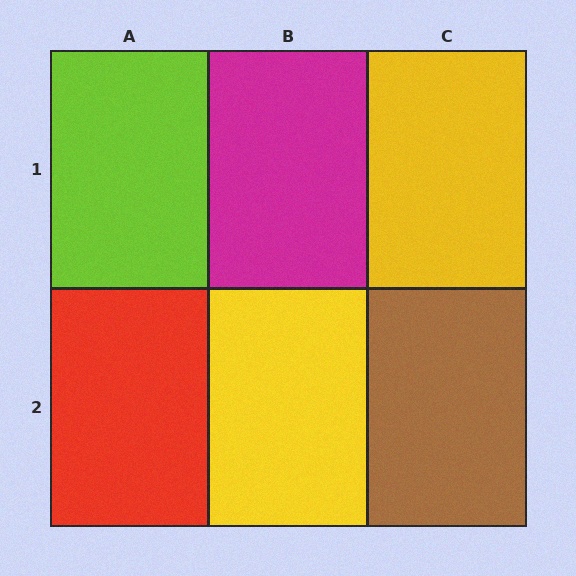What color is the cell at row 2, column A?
Red.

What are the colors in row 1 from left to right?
Lime, magenta, yellow.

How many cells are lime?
1 cell is lime.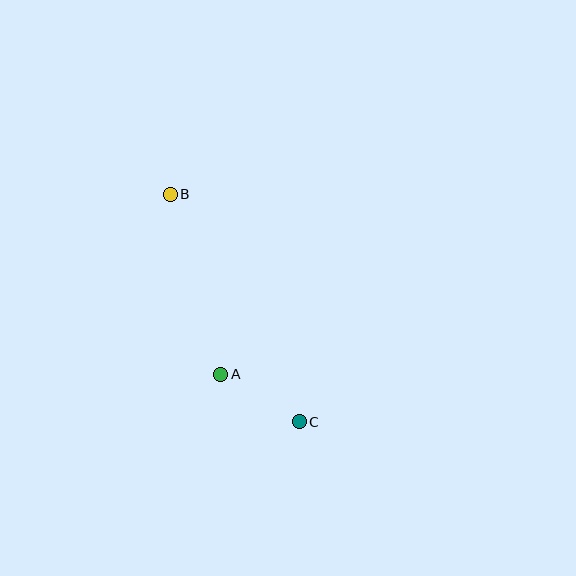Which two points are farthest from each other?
Points B and C are farthest from each other.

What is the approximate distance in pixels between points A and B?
The distance between A and B is approximately 187 pixels.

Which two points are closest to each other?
Points A and C are closest to each other.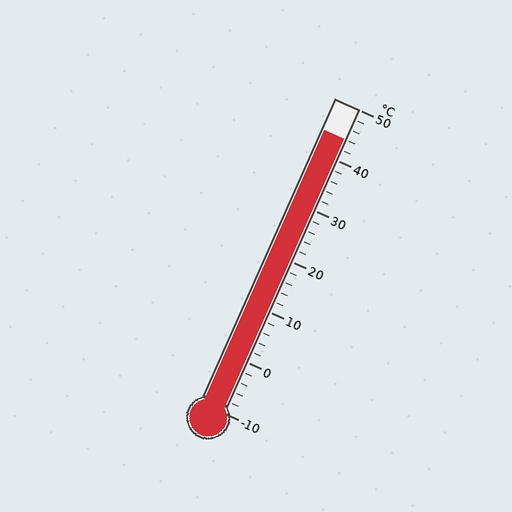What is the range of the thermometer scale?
The thermometer scale ranges from -10°C to 50°C.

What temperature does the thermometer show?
The thermometer shows approximately 44°C.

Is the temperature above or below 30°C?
The temperature is above 30°C.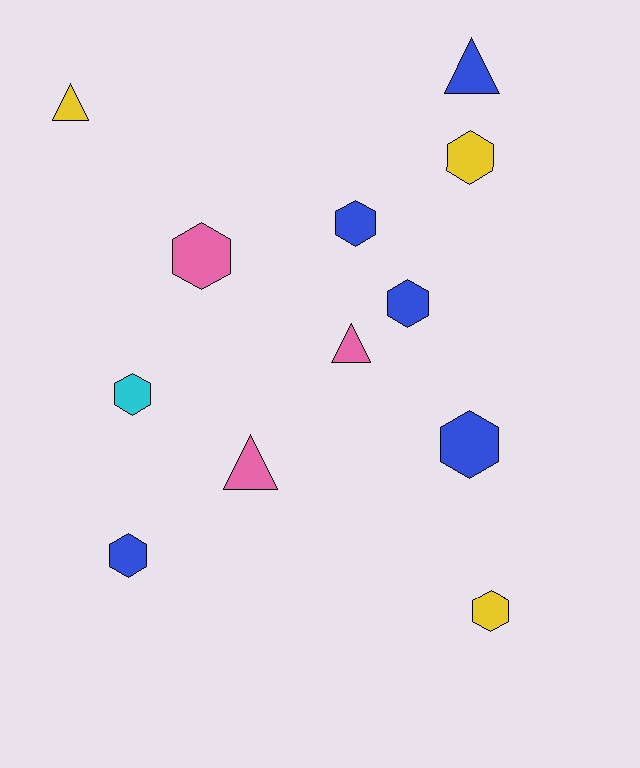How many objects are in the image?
There are 12 objects.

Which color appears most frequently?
Blue, with 5 objects.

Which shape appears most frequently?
Hexagon, with 8 objects.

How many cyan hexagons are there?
There is 1 cyan hexagon.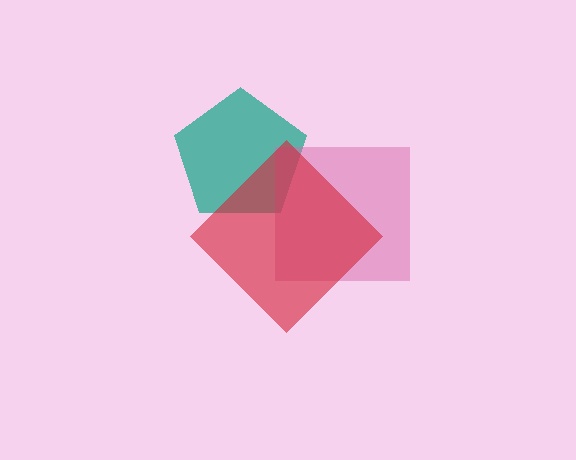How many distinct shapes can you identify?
There are 3 distinct shapes: a teal pentagon, a pink square, a red diamond.